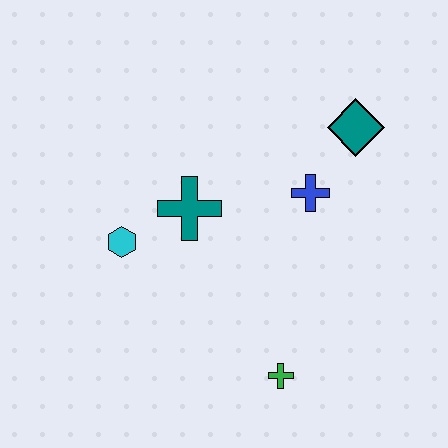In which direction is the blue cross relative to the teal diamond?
The blue cross is below the teal diamond.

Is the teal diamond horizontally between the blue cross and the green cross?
No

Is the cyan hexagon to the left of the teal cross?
Yes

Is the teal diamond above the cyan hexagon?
Yes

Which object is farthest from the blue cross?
The cyan hexagon is farthest from the blue cross.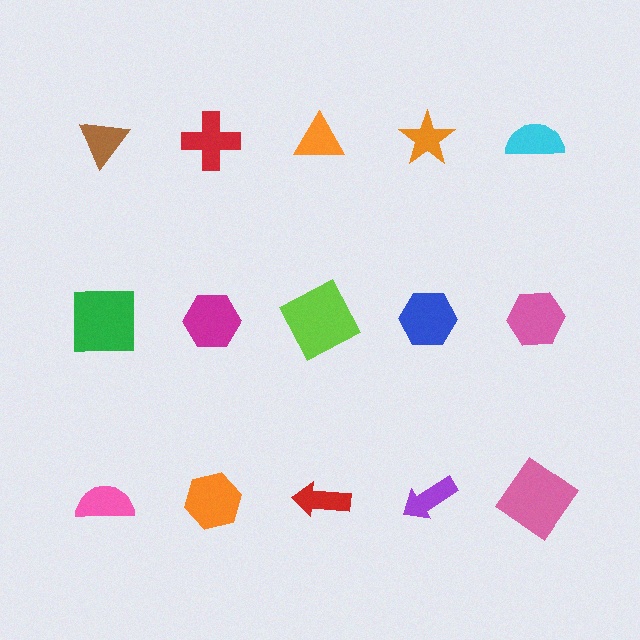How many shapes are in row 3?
5 shapes.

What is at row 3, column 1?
A pink semicircle.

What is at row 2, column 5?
A pink hexagon.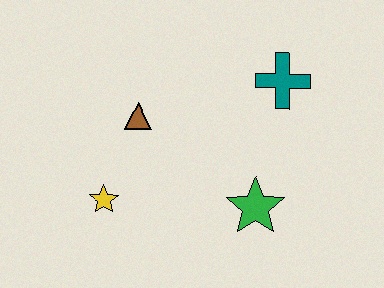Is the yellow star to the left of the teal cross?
Yes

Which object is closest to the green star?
The teal cross is closest to the green star.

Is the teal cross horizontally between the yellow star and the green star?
No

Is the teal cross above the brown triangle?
Yes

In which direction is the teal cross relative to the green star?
The teal cross is above the green star.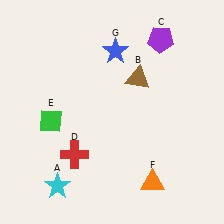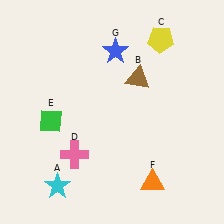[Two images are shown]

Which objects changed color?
C changed from purple to yellow. D changed from red to pink.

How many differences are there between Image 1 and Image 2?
There are 2 differences between the two images.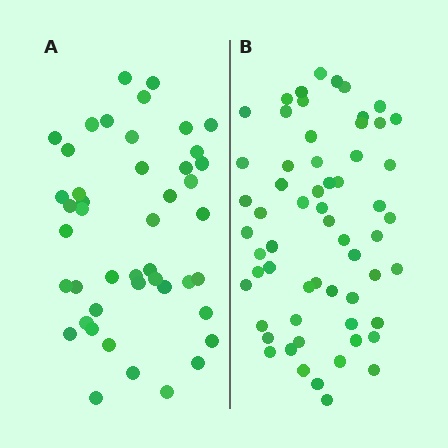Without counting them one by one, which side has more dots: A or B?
Region B (the right region) has more dots.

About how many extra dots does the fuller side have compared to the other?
Region B has approximately 15 more dots than region A.